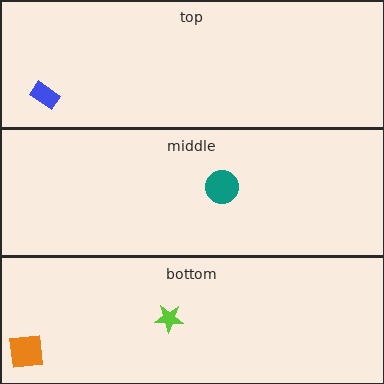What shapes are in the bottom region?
The orange square, the lime star.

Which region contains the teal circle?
The middle region.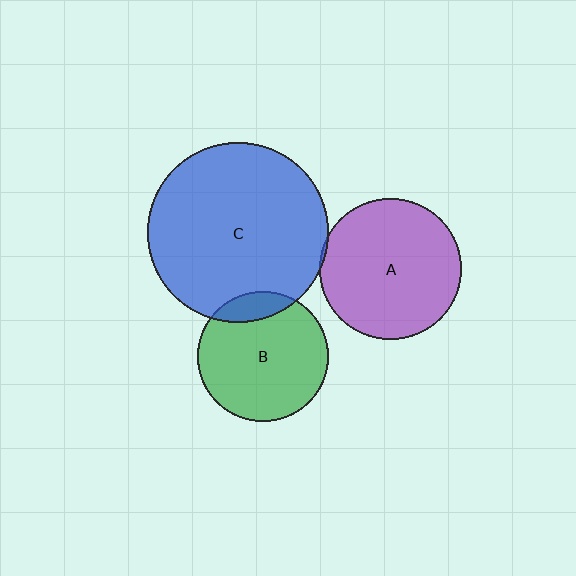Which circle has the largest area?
Circle C (blue).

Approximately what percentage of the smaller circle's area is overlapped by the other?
Approximately 15%.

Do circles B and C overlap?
Yes.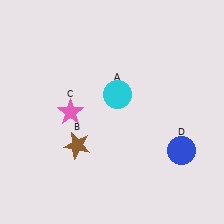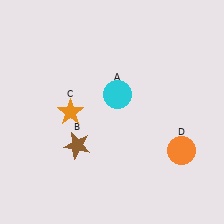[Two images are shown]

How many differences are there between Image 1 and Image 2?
There are 2 differences between the two images.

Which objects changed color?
C changed from pink to orange. D changed from blue to orange.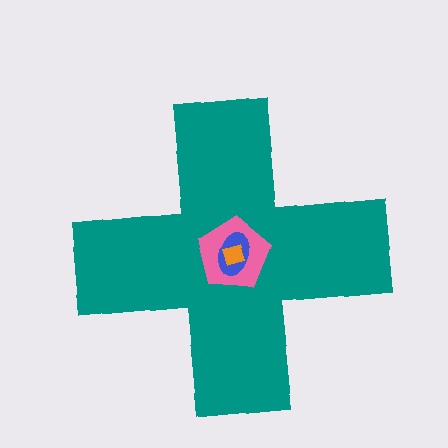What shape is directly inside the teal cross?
The pink pentagon.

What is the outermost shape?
The teal cross.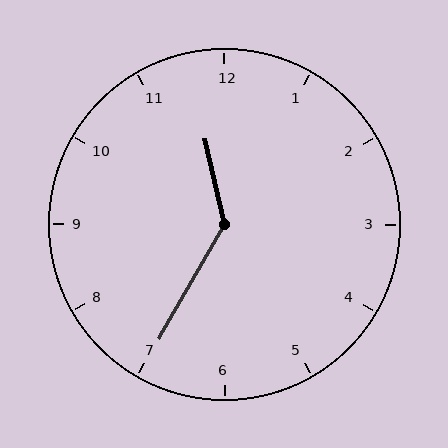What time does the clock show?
11:35.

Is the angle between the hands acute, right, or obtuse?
It is obtuse.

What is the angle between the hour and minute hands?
Approximately 138 degrees.